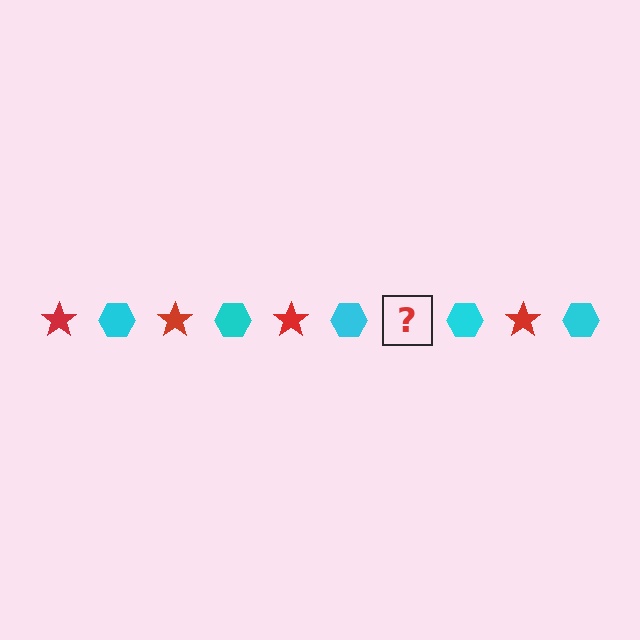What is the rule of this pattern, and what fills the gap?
The rule is that the pattern alternates between red star and cyan hexagon. The gap should be filled with a red star.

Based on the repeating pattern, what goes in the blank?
The blank should be a red star.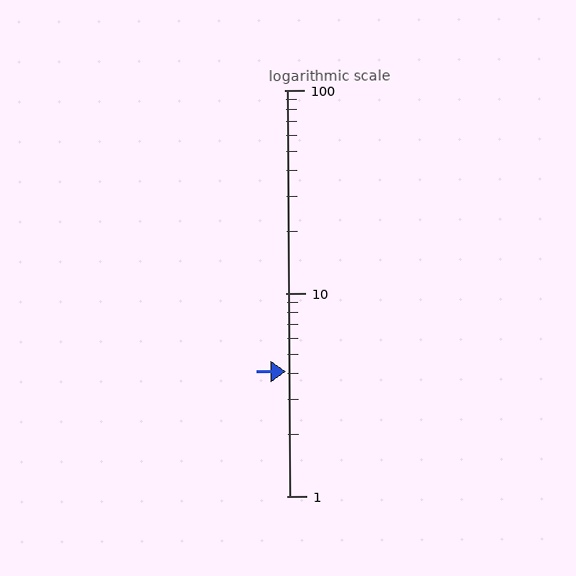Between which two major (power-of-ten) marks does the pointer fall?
The pointer is between 1 and 10.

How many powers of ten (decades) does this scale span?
The scale spans 2 decades, from 1 to 100.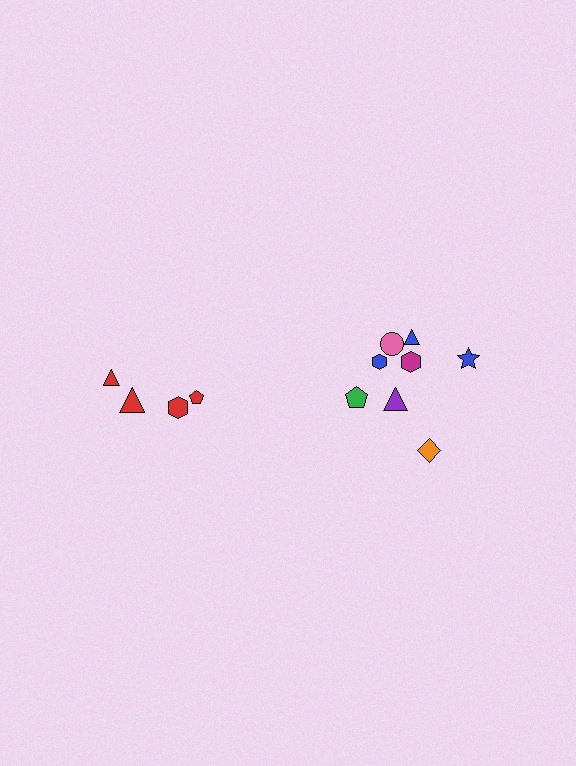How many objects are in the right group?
There are 8 objects.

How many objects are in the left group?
There are 4 objects.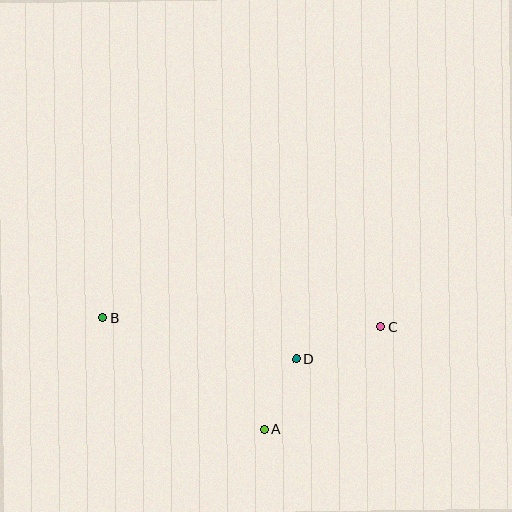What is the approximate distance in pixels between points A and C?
The distance between A and C is approximately 155 pixels.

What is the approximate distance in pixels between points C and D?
The distance between C and D is approximately 90 pixels.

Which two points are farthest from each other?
Points B and C are farthest from each other.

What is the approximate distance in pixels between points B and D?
The distance between B and D is approximately 198 pixels.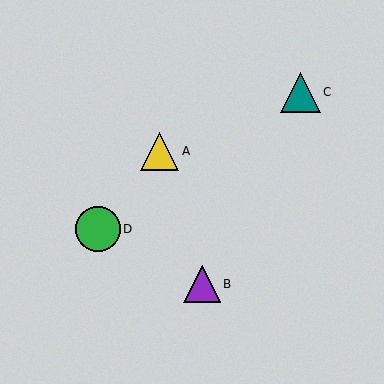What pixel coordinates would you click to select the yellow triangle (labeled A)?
Click at (160, 151) to select the yellow triangle A.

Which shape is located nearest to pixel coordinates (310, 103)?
The teal triangle (labeled C) at (300, 92) is nearest to that location.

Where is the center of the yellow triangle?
The center of the yellow triangle is at (160, 151).